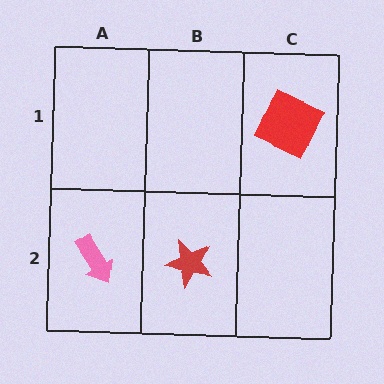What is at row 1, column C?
A red square.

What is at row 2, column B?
A red star.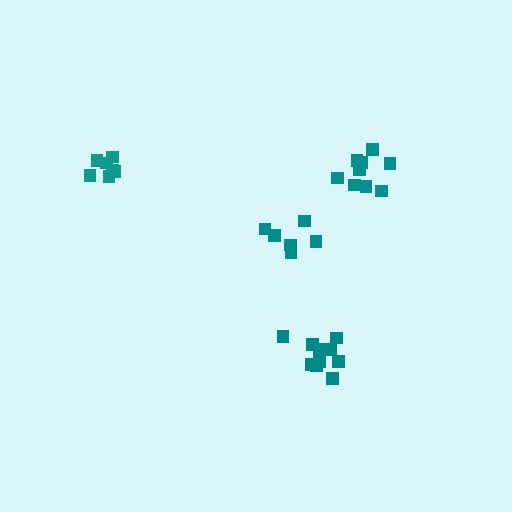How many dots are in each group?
Group 1: 6 dots, Group 2: 7 dots, Group 3: 11 dots, Group 4: 9 dots (33 total).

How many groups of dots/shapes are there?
There are 4 groups.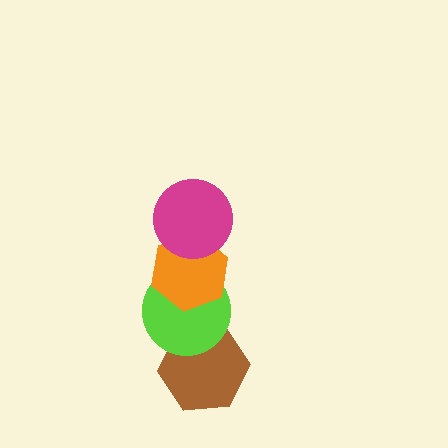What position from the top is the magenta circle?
The magenta circle is 1st from the top.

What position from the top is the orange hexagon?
The orange hexagon is 2nd from the top.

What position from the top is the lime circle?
The lime circle is 3rd from the top.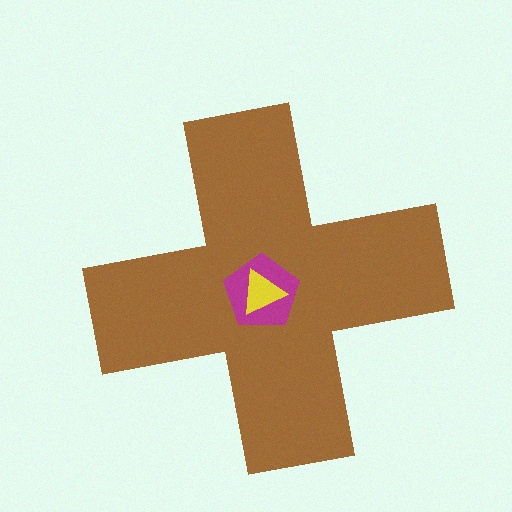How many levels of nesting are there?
3.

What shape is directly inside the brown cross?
The magenta pentagon.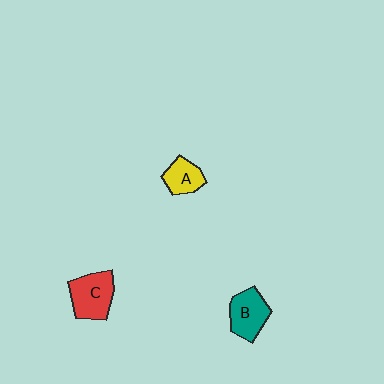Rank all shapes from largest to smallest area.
From largest to smallest: C (red), B (teal), A (yellow).